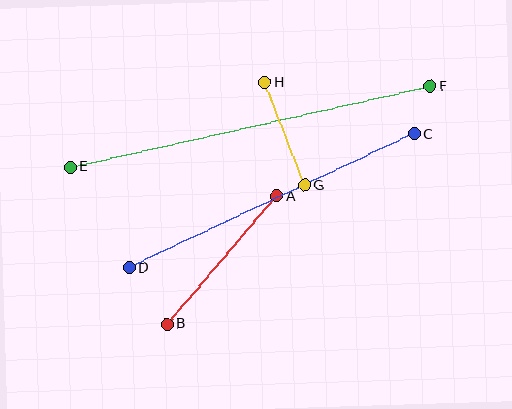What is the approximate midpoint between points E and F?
The midpoint is at approximately (250, 127) pixels.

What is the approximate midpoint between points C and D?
The midpoint is at approximately (272, 201) pixels.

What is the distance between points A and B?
The distance is approximately 168 pixels.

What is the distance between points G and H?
The distance is approximately 110 pixels.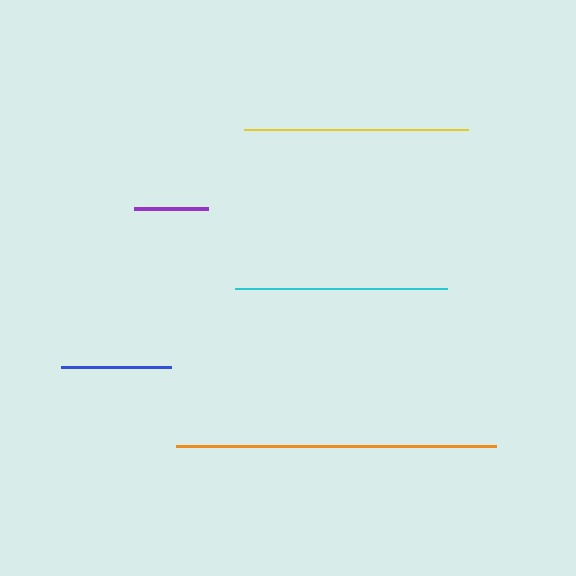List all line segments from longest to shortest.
From longest to shortest: orange, yellow, cyan, blue, purple.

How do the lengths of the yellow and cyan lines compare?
The yellow and cyan lines are approximately the same length.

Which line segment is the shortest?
The purple line is the shortest at approximately 74 pixels.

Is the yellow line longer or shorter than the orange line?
The orange line is longer than the yellow line.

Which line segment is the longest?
The orange line is the longest at approximately 320 pixels.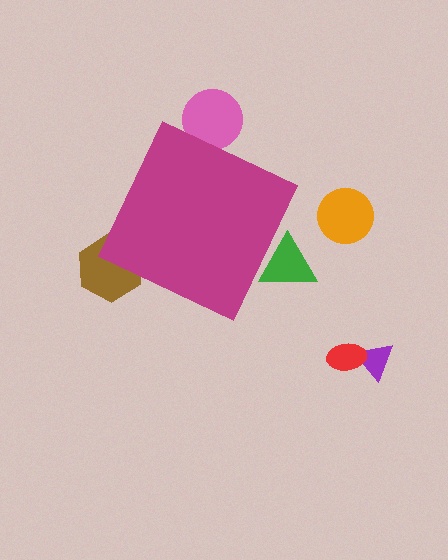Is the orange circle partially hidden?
No, the orange circle is fully visible.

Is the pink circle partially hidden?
Yes, the pink circle is partially hidden behind the magenta diamond.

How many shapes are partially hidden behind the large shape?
3 shapes are partially hidden.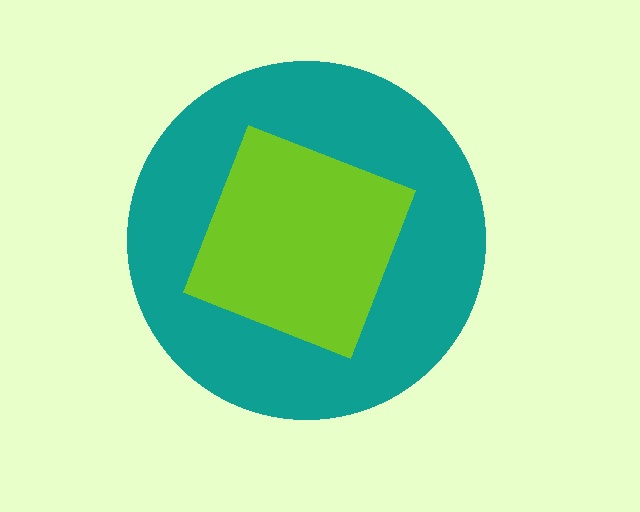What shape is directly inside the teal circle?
The lime square.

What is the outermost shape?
The teal circle.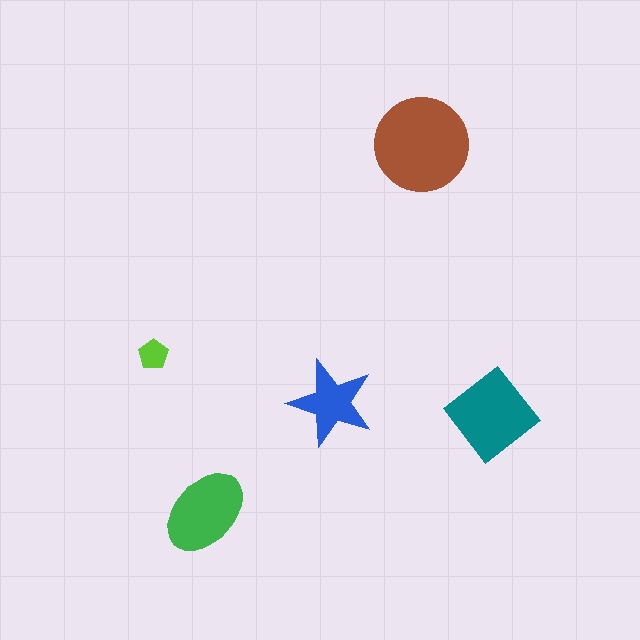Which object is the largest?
The brown circle.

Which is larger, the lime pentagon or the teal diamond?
The teal diamond.